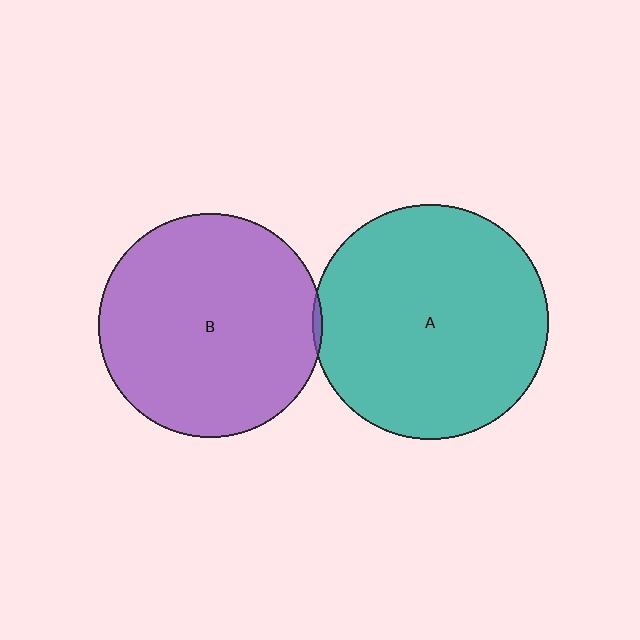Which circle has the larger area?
Circle A (teal).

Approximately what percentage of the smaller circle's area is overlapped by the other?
Approximately 5%.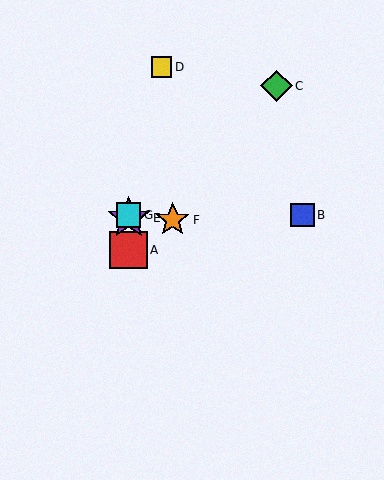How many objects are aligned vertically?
3 objects (A, E, G) are aligned vertically.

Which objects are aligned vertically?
Objects A, E, G are aligned vertically.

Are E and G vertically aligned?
Yes, both are at x≈129.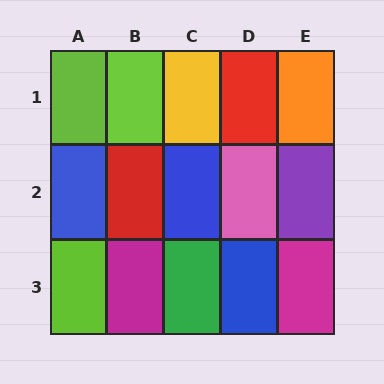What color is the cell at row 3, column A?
Lime.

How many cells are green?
1 cell is green.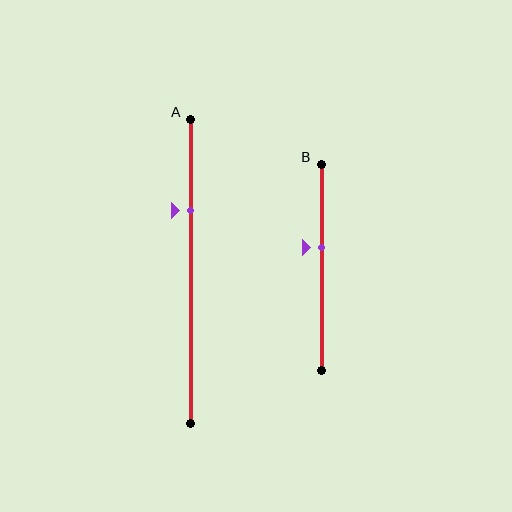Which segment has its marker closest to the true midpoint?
Segment B has its marker closest to the true midpoint.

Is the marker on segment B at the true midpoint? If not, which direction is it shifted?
No, the marker on segment B is shifted upward by about 9% of the segment length.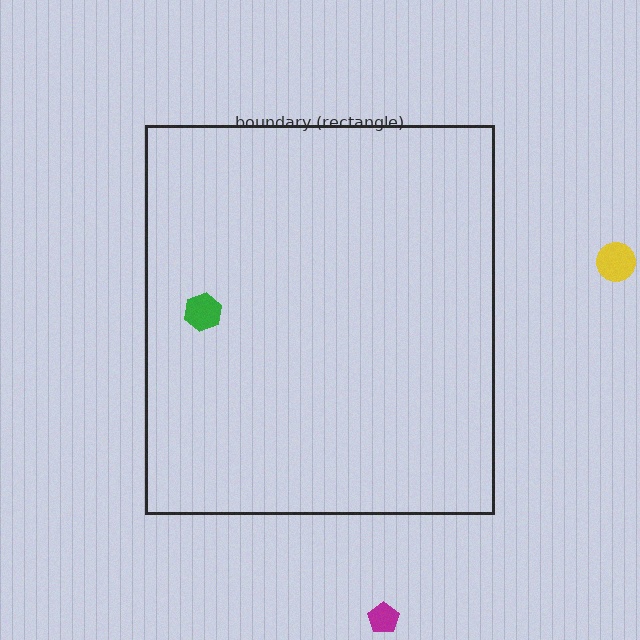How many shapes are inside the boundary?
1 inside, 2 outside.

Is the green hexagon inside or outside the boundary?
Inside.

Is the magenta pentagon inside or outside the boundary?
Outside.